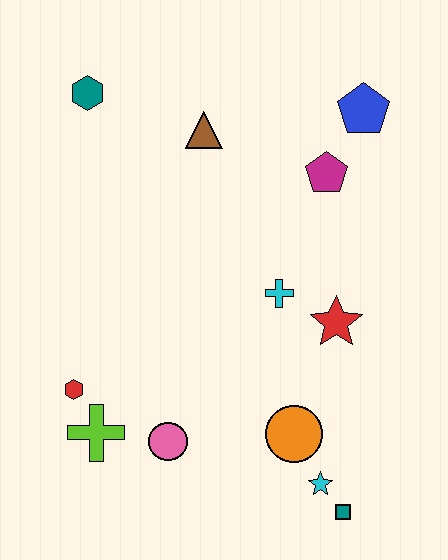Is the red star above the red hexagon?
Yes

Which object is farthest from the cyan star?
The teal hexagon is farthest from the cyan star.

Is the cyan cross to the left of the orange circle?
Yes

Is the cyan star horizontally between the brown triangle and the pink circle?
No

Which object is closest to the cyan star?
The teal square is closest to the cyan star.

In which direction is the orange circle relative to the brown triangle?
The orange circle is below the brown triangle.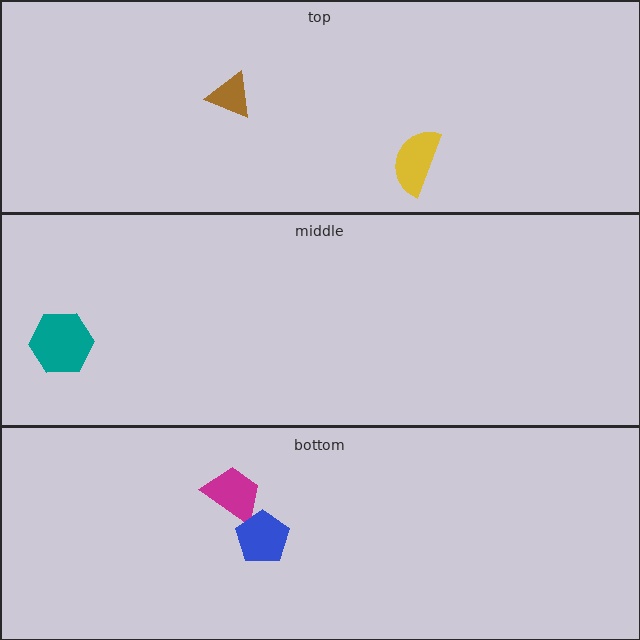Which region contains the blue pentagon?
The bottom region.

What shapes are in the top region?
The yellow semicircle, the brown triangle.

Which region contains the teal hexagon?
The middle region.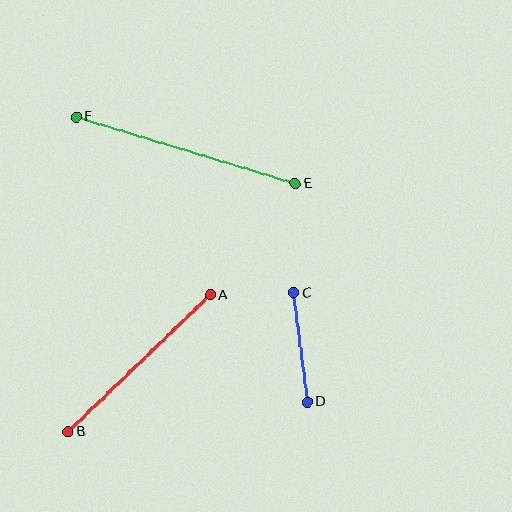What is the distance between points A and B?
The distance is approximately 197 pixels.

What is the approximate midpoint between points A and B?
The midpoint is at approximately (139, 363) pixels.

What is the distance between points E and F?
The distance is approximately 229 pixels.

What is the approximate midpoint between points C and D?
The midpoint is at approximately (301, 347) pixels.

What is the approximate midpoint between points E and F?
The midpoint is at approximately (186, 150) pixels.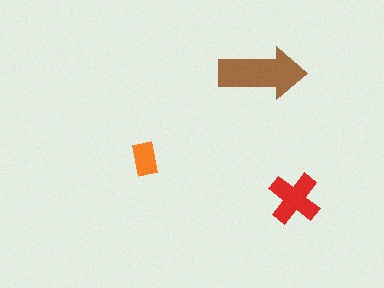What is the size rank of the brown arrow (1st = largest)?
1st.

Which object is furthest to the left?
The orange rectangle is leftmost.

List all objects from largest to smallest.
The brown arrow, the red cross, the orange rectangle.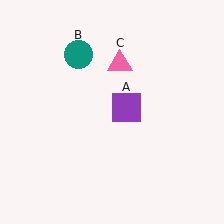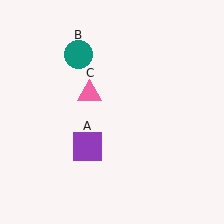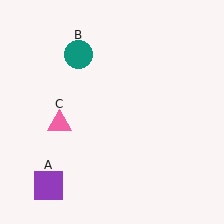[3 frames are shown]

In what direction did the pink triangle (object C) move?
The pink triangle (object C) moved down and to the left.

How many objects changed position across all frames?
2 objects changed position: purple square (object A), pink triangle (object C).